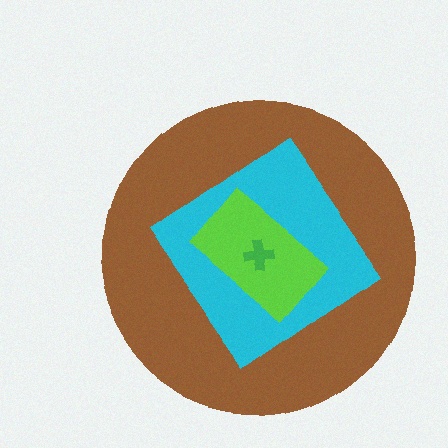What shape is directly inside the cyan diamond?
The lime rectangle.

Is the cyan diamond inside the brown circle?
Yes.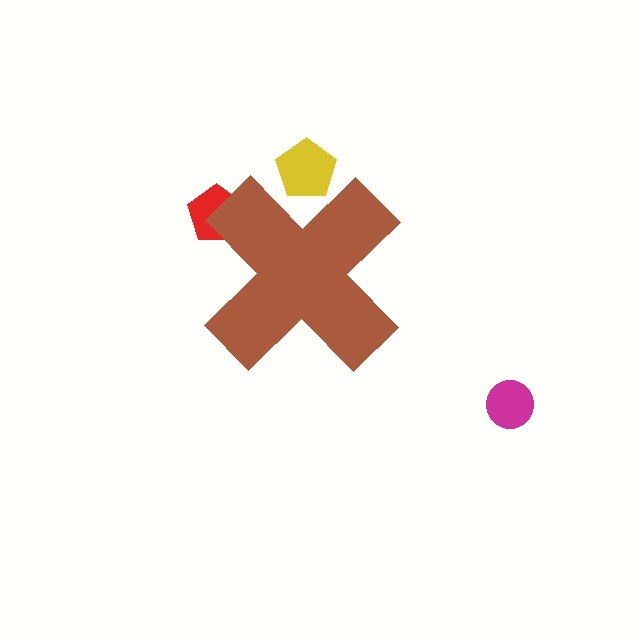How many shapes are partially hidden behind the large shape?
2 shapes are partially hidden.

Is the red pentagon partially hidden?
Yes, the red pentagon is partially hidden behind the brown cross.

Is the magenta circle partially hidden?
No, the magenta circle is fully visible.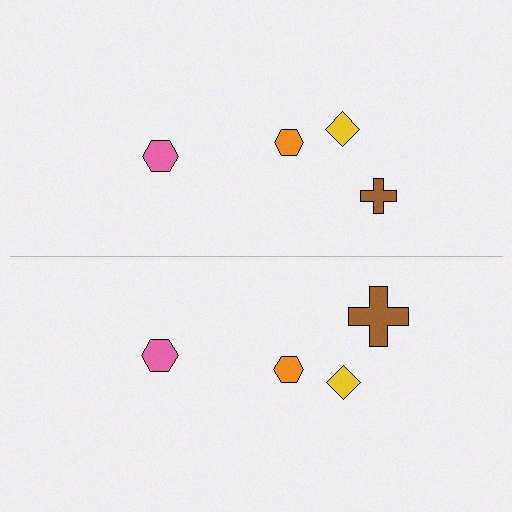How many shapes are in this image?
There are 8 shapes in this image.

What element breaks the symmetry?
The brown cross on the bottom side has a different size than its mirror counterpart.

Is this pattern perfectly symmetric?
No, the pattern is not perfectly symmetric. The brown cross on the bottom side has a different size than its mirror counterpart.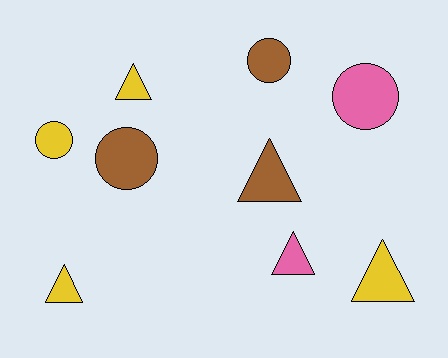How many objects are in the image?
There are 9 objects.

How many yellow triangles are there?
There are 3 yellow triangles.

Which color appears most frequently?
Yellow, with 4 objects.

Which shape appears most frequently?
Triangle, with 5 objects.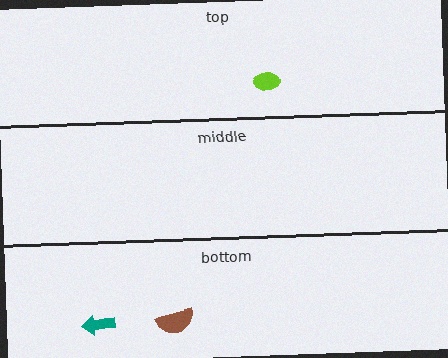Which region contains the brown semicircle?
The bottom region.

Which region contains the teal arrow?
The bottom region.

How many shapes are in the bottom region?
2.